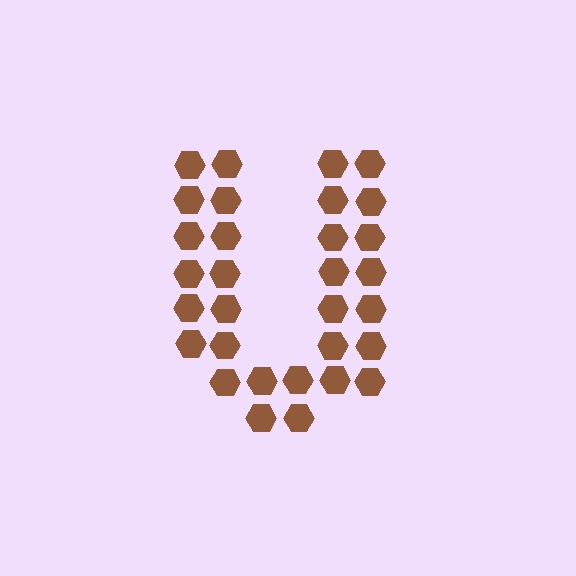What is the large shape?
The large shape is the letter U.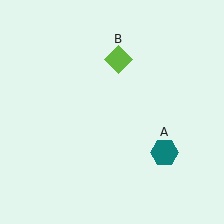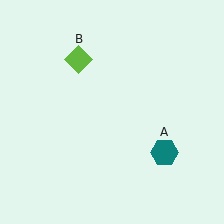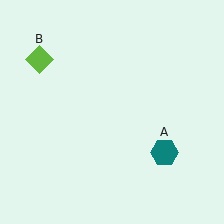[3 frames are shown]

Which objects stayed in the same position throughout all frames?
Teal hexagon (object A) remained stationary.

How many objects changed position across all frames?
1 object changed position: lime diamond (object B).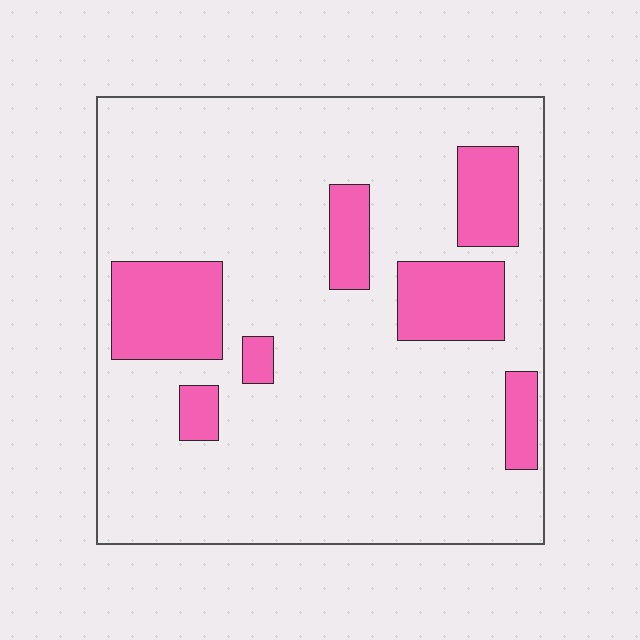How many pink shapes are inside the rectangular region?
7.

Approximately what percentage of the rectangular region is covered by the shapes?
Approximately 20%.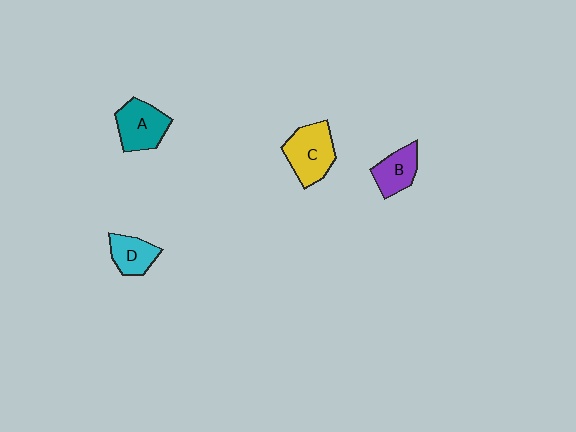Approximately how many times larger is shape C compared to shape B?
Approximately 1.5 times.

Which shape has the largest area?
Shape C (yellow).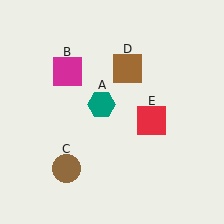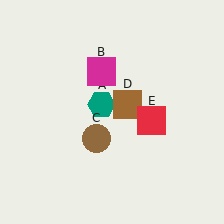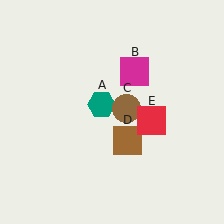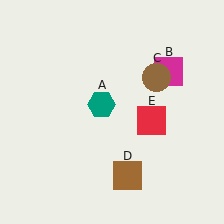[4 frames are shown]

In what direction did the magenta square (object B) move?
The magenta square (object B) moved right.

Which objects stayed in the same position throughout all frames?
Teal hexagon (object A) and red square (object E) remained stationary.